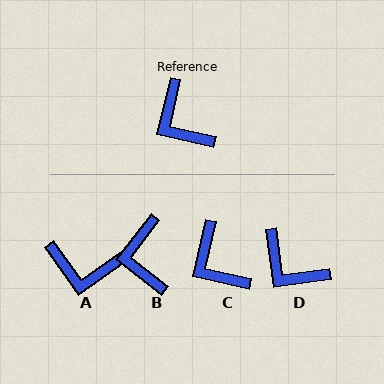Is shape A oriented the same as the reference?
No, it is off by about 48 degrees.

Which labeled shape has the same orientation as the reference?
C.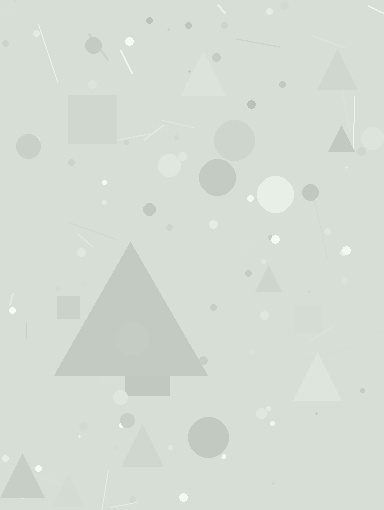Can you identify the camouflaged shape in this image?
The camouflaged shape is a triangle.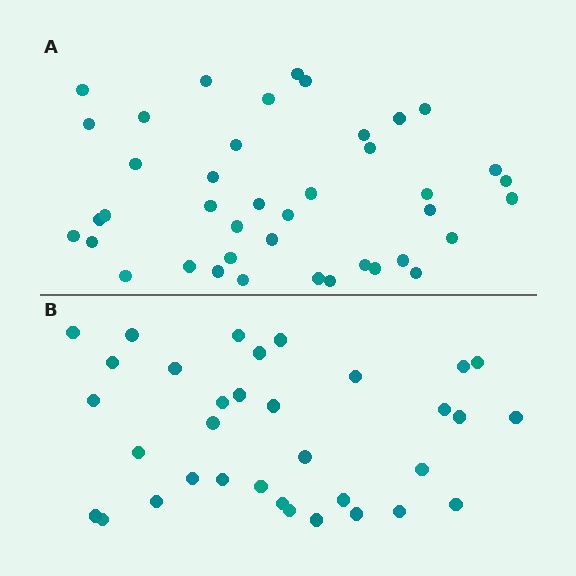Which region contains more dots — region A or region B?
Region A (the top region) has more dots.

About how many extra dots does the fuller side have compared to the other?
Region A has roughly 8 or so more dots than region B.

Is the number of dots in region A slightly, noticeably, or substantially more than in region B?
Region A has only slightly more — the two regions are fairly close. The ratio is roughly 1.2 to 1.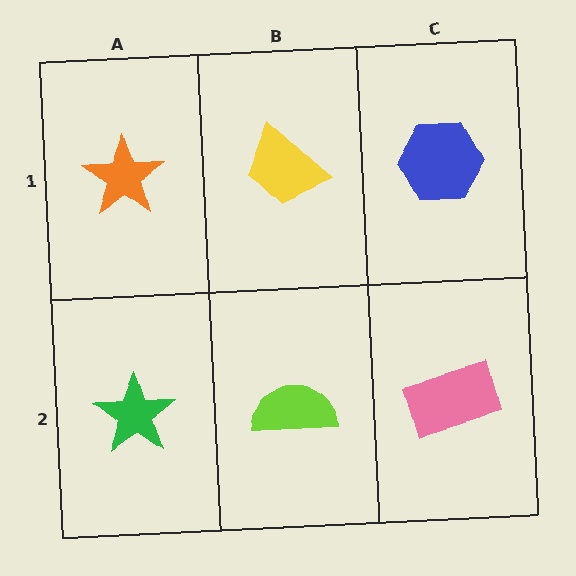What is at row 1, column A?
An orange star.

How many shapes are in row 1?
3 shapes.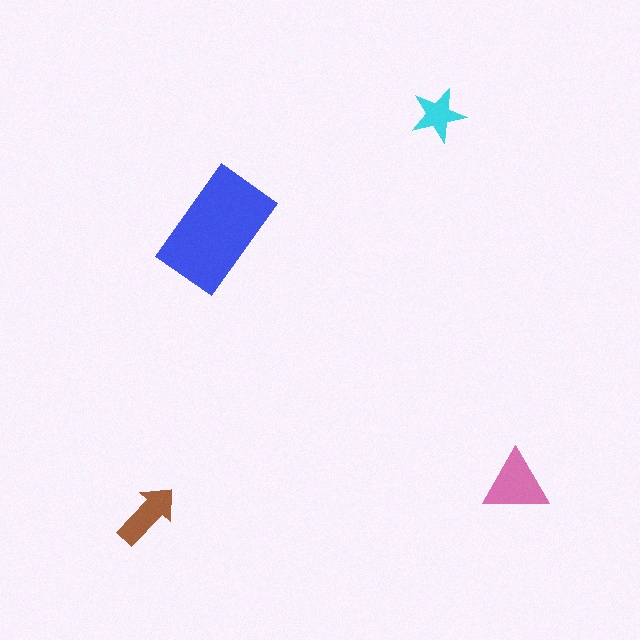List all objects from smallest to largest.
The cyan star, the brown arrow, the pink triangle, the blue rectangle.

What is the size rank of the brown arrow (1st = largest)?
3rd.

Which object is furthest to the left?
The brown arrow is leftmost.